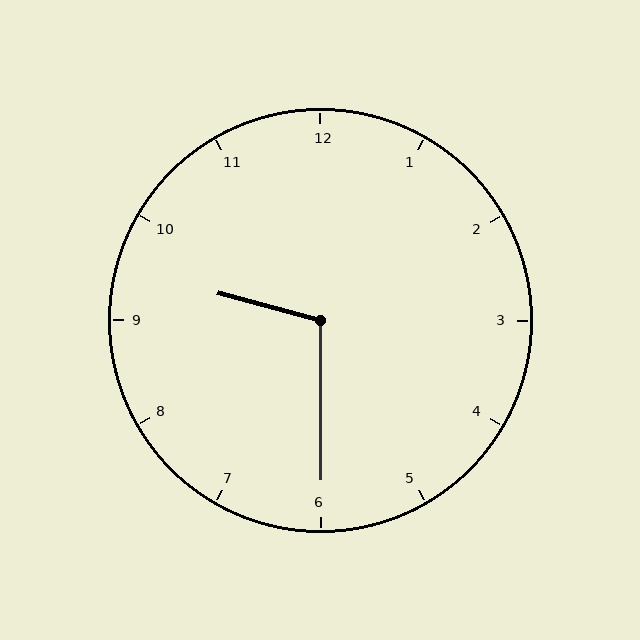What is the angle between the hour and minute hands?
Approximately 105 degrees.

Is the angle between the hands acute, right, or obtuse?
It is obtuse.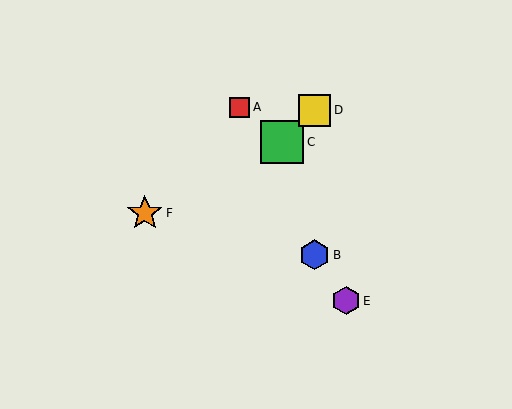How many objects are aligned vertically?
2 objects (B, D) are aligned vertically.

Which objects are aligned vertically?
Objects B, D are aligned vertically.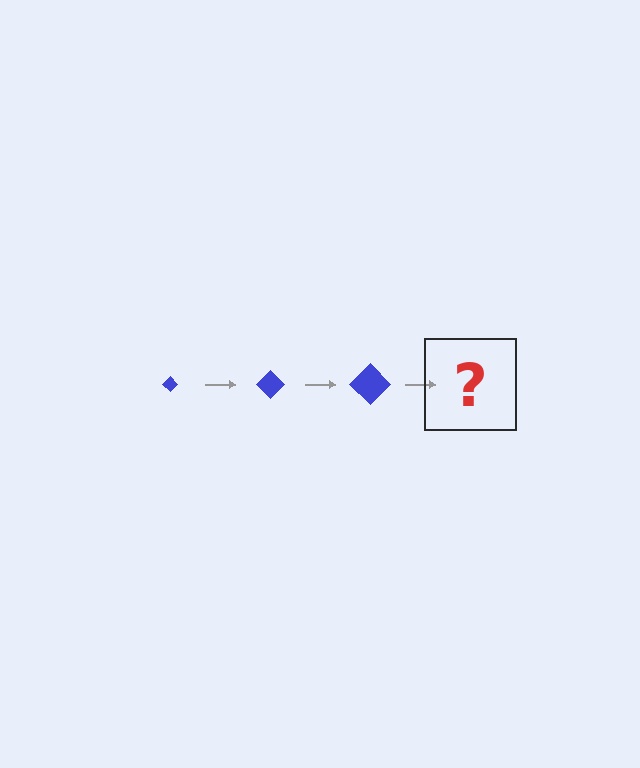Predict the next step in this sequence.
The next step is a blue diamond, larger than the previous one.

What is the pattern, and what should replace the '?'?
The pattern is that the diamond gets progressively larger each step. The '?' should be a blue diamond, larger than the previous one.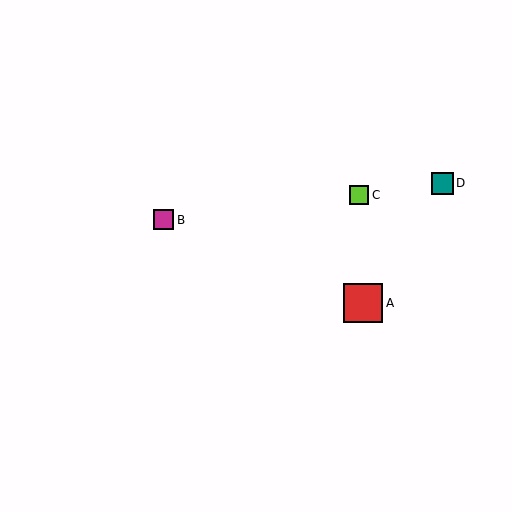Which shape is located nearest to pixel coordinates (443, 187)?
The teal square (labeled D) at (442, 183) is nearest to that location.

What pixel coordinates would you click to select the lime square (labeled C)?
Click at (359, 195) to select the lime square C.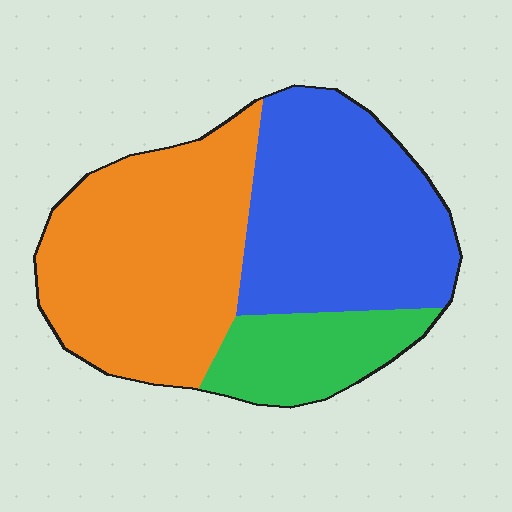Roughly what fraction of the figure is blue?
Blue takes up between a quarter and a half of the figure.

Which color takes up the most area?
Orange, at roughly 45%.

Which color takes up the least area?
Green, at roughly 15%.